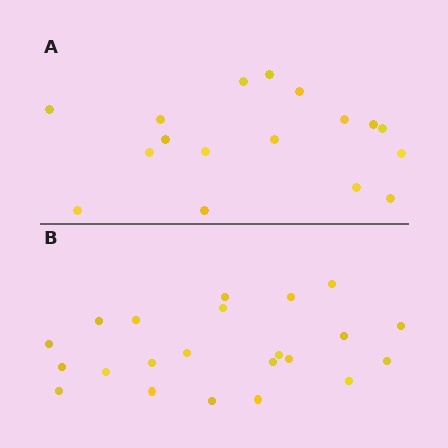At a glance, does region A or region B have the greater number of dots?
Region B (the bottom region) has more dots.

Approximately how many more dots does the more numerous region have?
Region B has about 5 more dots than region A.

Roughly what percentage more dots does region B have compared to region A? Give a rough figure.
About 30% more.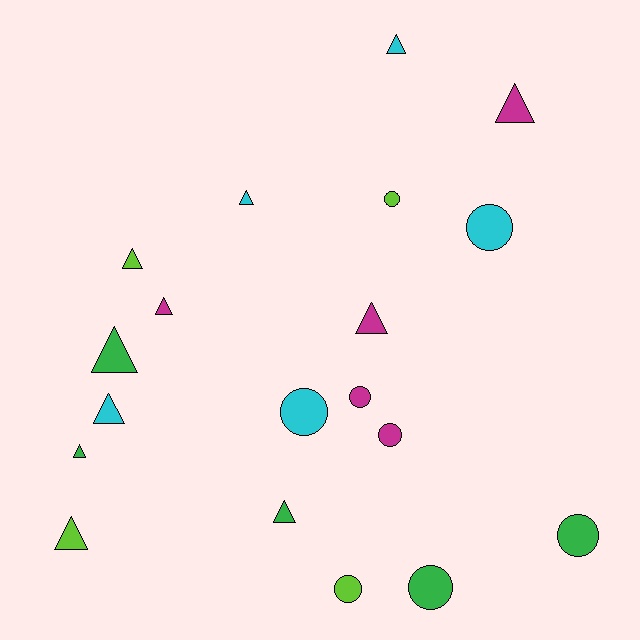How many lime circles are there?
There are 2 lime circles.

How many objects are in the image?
There are 19 objects.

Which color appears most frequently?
Green, with 5 objects.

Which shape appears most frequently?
Triangle, with 11 objects.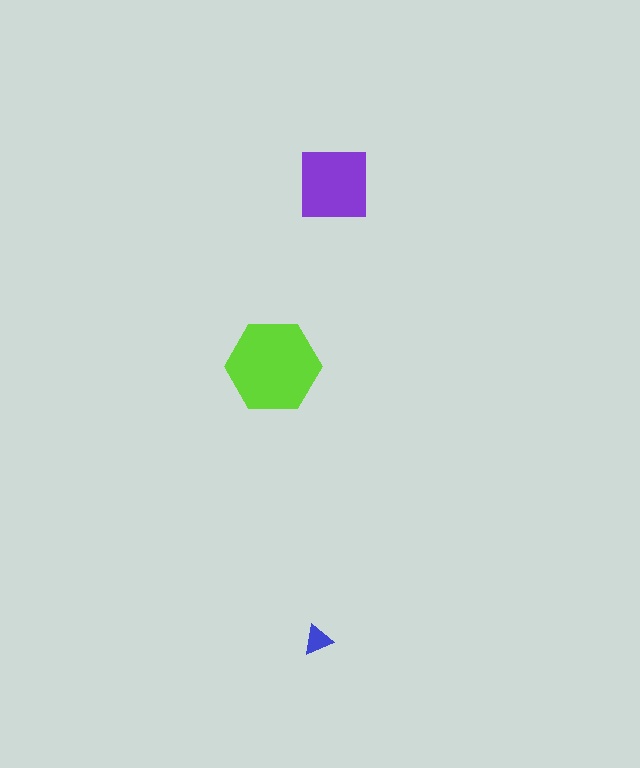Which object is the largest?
The lime hexagon.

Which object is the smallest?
The blue triangle.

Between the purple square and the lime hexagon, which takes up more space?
The lime hexagon.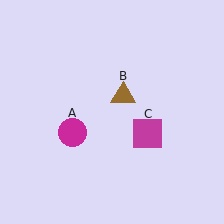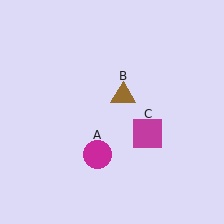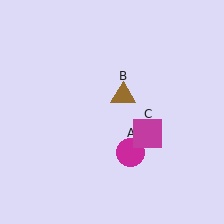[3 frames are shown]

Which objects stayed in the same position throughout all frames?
Brown triangle (object B) and magenta square (object C) remained stationary.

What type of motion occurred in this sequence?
The magenta circle (object A) rotated counterclockwise around the center of the scene.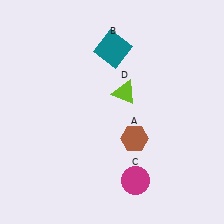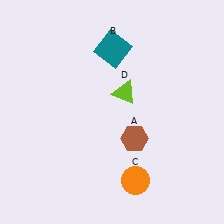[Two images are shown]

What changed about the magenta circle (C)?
In Image 1, C is magenta. In Image 2, it changed to orange.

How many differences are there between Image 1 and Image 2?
There is 1 difference between the two images.